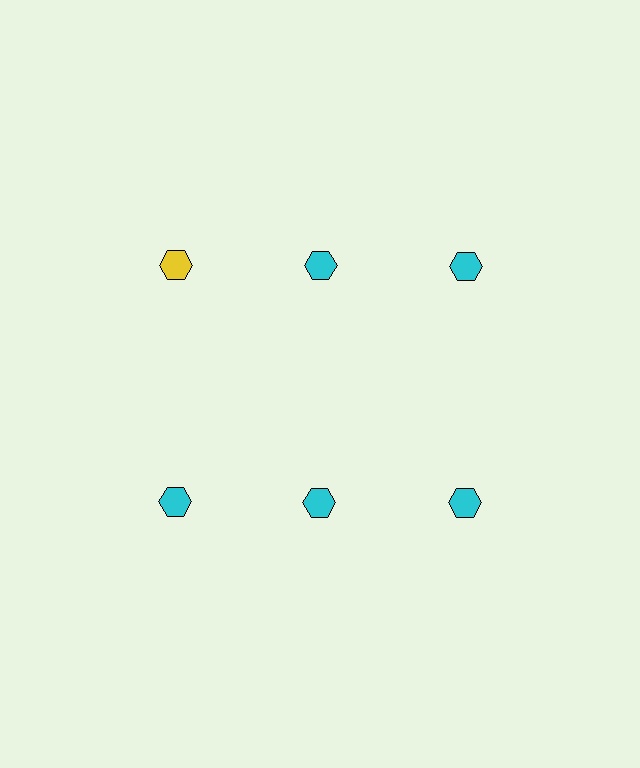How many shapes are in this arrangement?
There are 6 shapes arranged in a grid pattern.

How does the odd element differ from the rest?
It has a different color: yellow instead of cyan.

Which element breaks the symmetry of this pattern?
The yellow hexagon in the top row, leftmost column breaks the symmetry. All other shapes are cyan hexagons.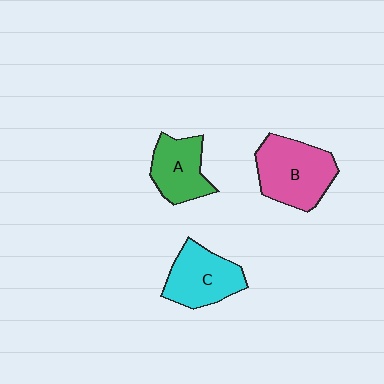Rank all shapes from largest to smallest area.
From largest to smallest: B (pink), C (cyan), A (green).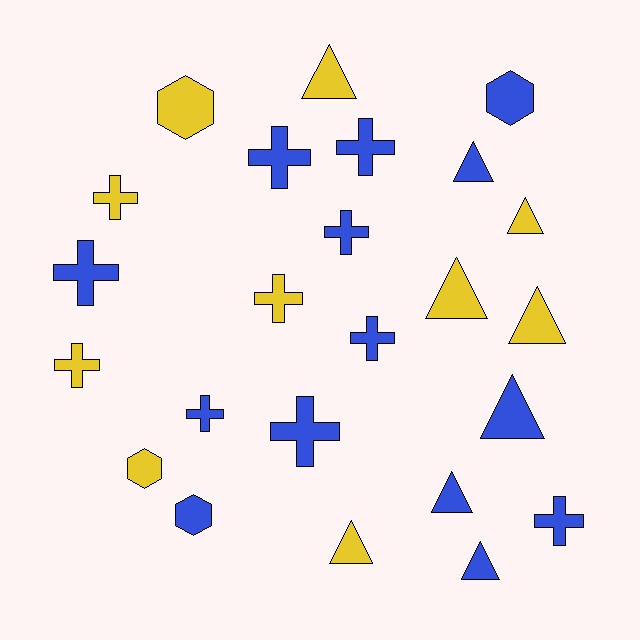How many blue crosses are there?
There are 8 blue crosses.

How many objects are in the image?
There are 24 objects.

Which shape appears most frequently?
Cross, with 11 objects.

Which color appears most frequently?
Blue, with 14 objects.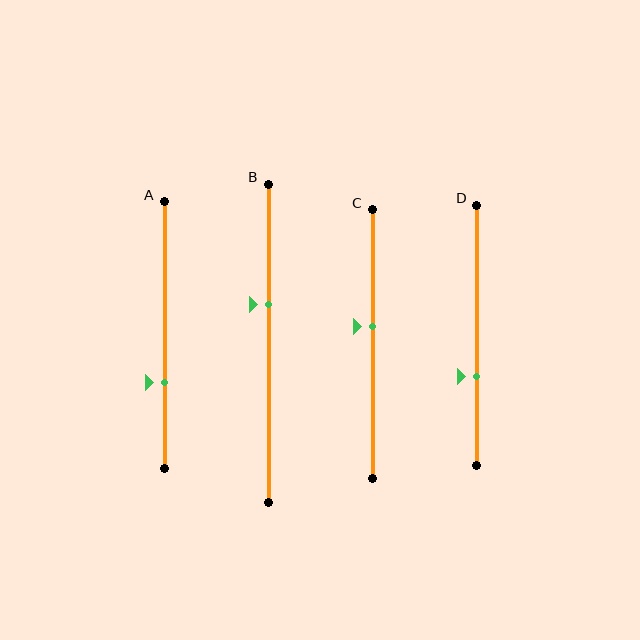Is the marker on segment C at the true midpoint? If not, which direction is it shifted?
No, the marker on segment C is shifted upward by about 7% of the segment length.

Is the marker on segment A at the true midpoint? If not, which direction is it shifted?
No, the marker on segment A is shifted downward by about 18% of the segment length.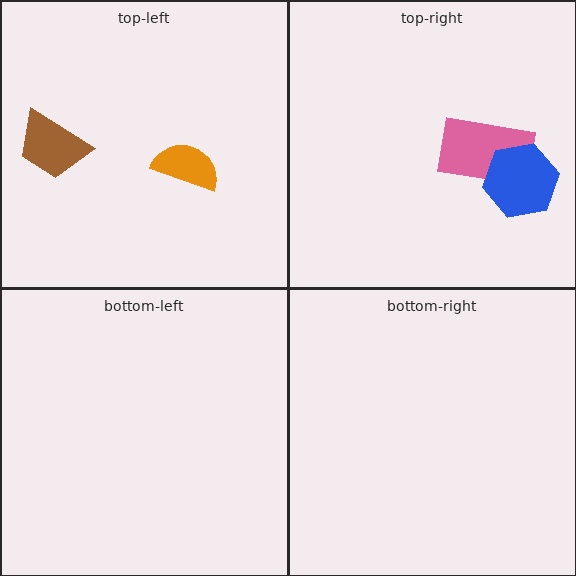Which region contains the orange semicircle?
The top-left region.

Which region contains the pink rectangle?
The top-right region.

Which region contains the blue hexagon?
The top-right region.